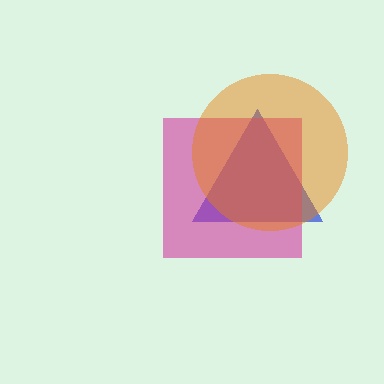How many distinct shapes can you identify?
There are 3 distinct shapes: a blue triangle, a magenta square, an orange circle.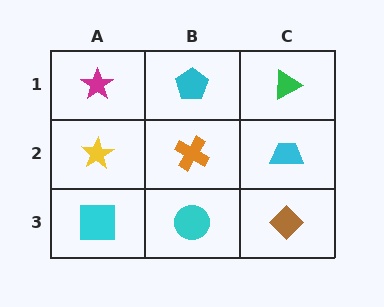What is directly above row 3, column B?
An orange cross.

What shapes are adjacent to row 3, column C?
A cyan trapezoid (row 2, column C), a cyan circle (row 3, column B).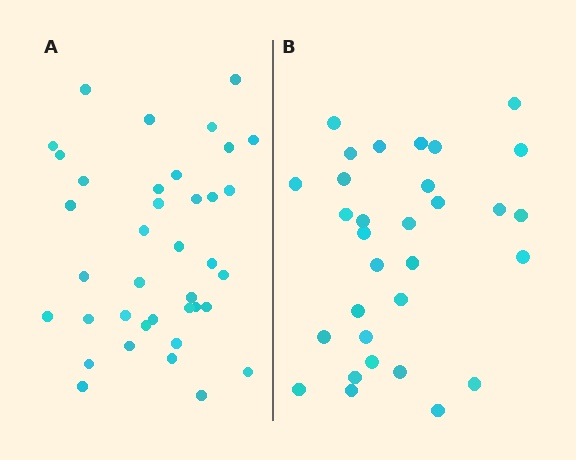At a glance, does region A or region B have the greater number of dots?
Region A (the left region) has more dots.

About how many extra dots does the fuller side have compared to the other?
Region A has roughly 8 or so more dots than region B.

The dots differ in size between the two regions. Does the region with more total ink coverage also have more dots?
No. Region B has more total ink coverage because its dots are larger, but region A actually contains more individual dots. Total area can be misleading — the number of items is what matters here.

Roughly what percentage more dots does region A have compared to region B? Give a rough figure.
About 25% more.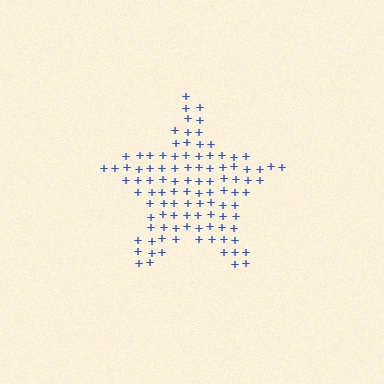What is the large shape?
The large shape is a star.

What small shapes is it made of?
It is made of small plus signs.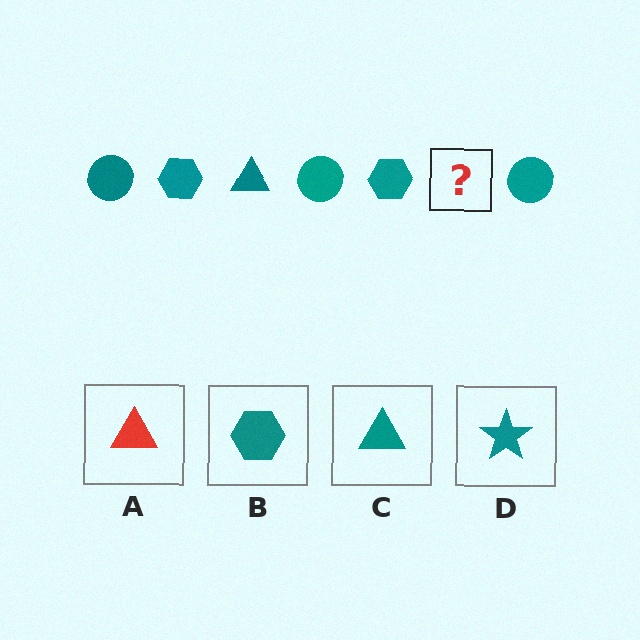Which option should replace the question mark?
Option C.